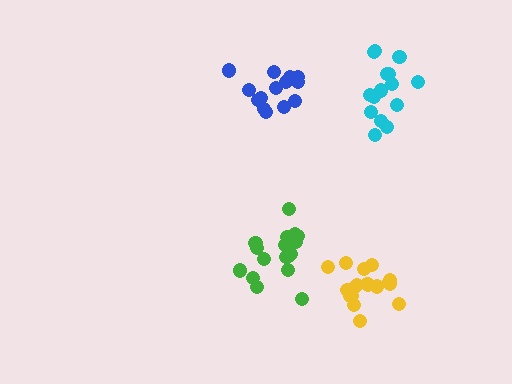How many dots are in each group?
Group 1: 18 dots, Group 2: 16 dots, Group 3: 14 dots, Group 4: 19 dots (67 total).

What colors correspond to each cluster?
The clusters are colored: green, cyan, blue, yellow.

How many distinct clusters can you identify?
There are 4 distinct clusters.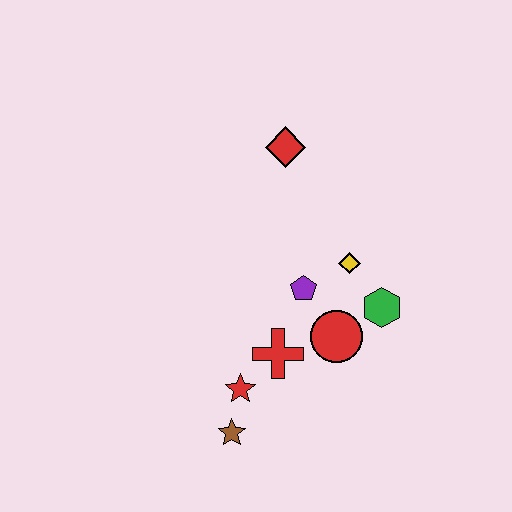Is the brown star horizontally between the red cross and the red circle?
No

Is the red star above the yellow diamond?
No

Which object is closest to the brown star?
The red star is closest to the brown star.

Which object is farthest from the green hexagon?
The brown star is farthest from the green hexagon.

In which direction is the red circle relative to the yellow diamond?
The red circle is below the yellow diamond.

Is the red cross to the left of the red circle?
Yes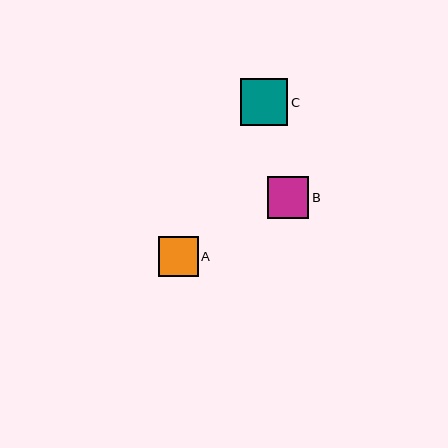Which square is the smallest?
Square A is the smallest with a size of approximately 40 pixels.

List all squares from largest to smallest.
From largest to smallest: C, B, A.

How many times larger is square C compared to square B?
Square C is approximately 1.1 times the size of square B.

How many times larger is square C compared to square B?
Square C is approximately 1.1 times the size of square B.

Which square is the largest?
Square C is the largest with a size of approximately 47 pixels.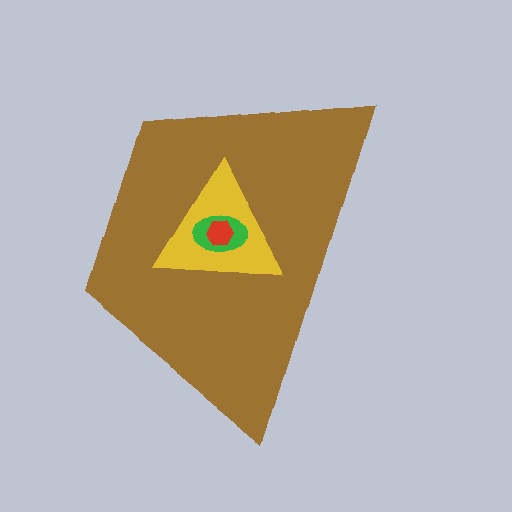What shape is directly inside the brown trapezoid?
The yellow triangle.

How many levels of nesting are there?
4.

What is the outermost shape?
The brown trapezoid.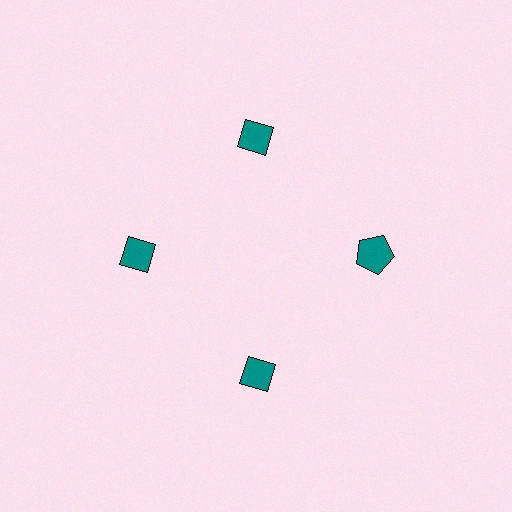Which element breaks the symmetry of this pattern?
The teal pentagon at roughly the 3 o'clock position breaks the symmetry. All other shapes are teal diamonds.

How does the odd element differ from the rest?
It has a different shape: pentagon instead of diamond.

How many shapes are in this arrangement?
There are 4 shapes arranged in a ring pattern.